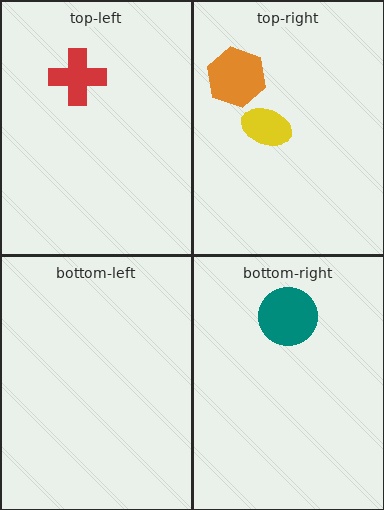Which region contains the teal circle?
The bottom-right region.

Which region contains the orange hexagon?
The top-right region.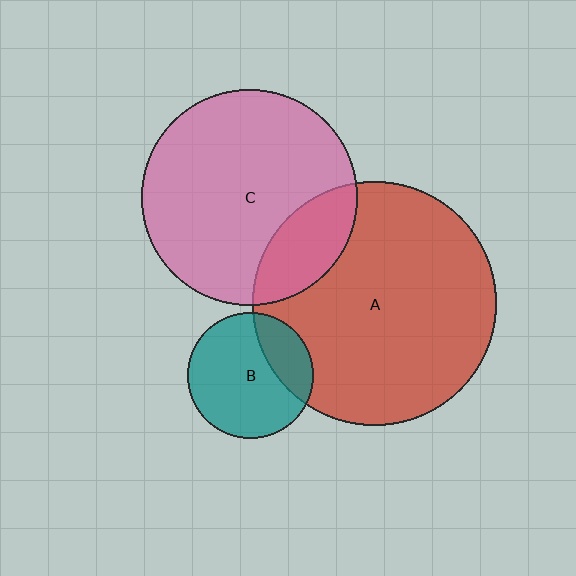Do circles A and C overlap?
Yes.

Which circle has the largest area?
Circle A (red).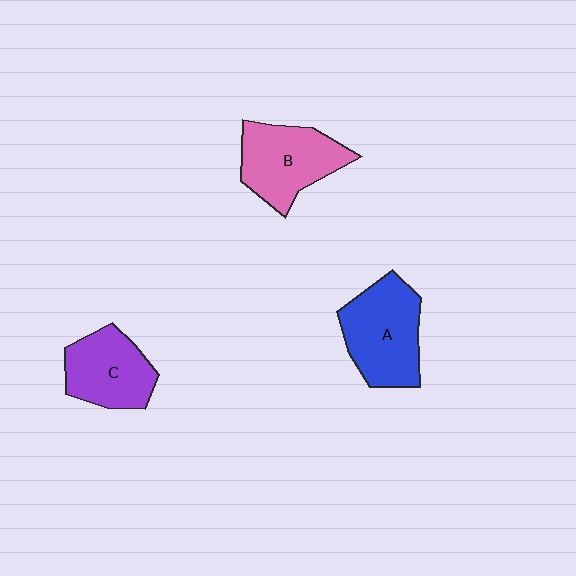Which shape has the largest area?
Shape A (blue).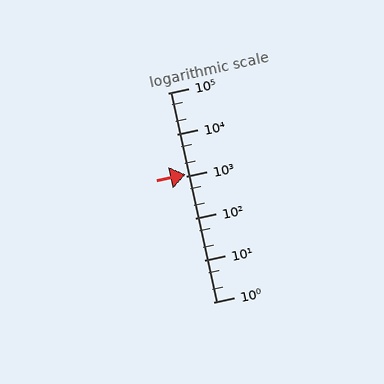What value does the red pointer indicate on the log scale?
The pointer indicates approximately 1100.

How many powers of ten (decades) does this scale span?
The scale spans 5 decades, from 1 to 100000.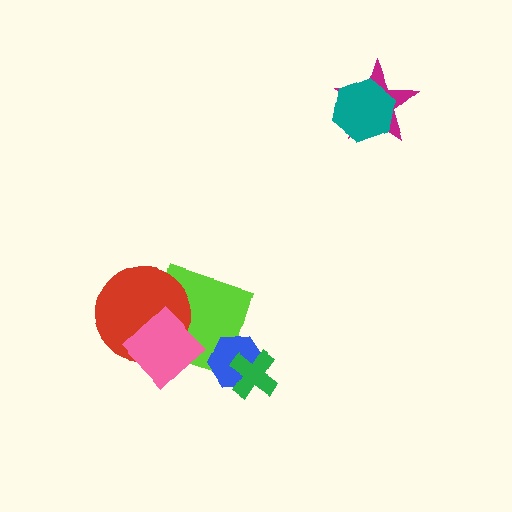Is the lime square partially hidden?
Yes, it is partially covered by another shape.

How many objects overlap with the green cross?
1 object overlaps with the green cross.